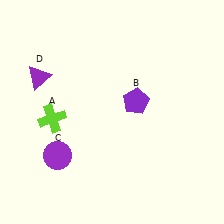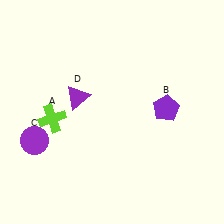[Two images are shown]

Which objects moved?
The objects that moved are: the purple pentagon (B), the purple circle (C), the purple triangle (D).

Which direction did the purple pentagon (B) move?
The purple pentagon (B) moved right.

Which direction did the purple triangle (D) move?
The purple triangle (D) moved right.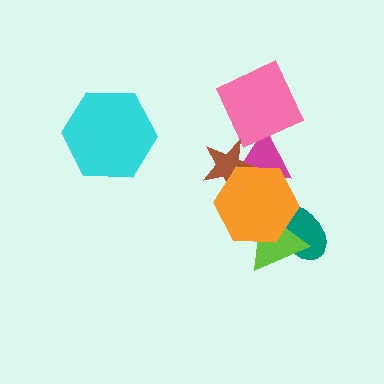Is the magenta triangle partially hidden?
Yes, it is partially covered by another shape.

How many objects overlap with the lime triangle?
2 objects overlap with the lime triangle.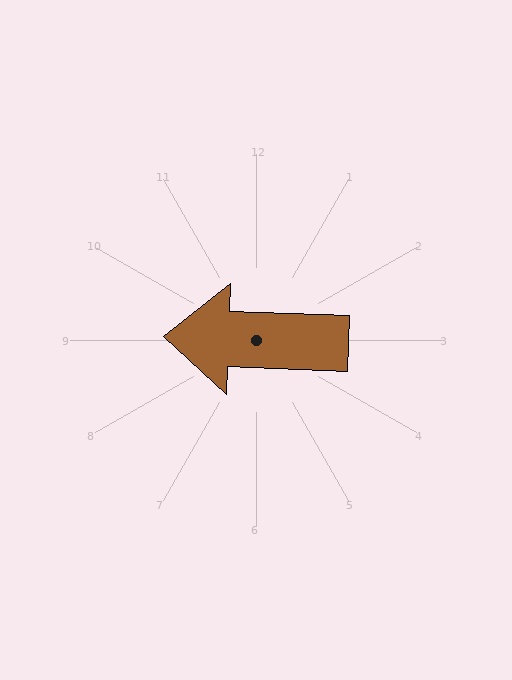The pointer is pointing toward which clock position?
Roughly 9 o'clock.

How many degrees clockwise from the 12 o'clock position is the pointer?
Approximately 272 degrees.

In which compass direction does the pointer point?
West.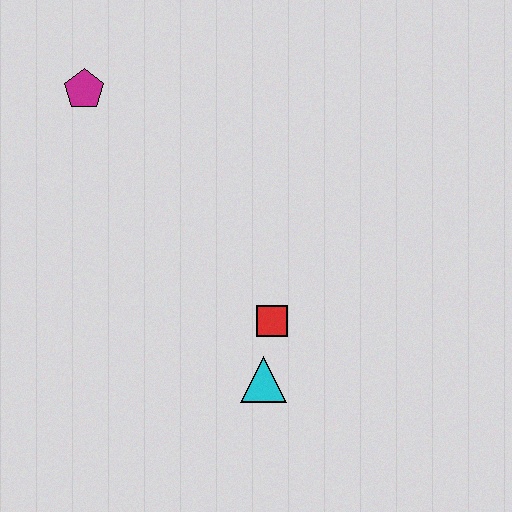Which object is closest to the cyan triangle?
The red square is closest to the cyan triangle.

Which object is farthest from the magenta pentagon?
The cyan triangle is farthest from the magenta pentagon.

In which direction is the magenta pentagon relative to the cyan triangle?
The magenta pentagon is above the cyan triangle.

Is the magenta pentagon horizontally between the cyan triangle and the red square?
No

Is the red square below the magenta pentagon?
Yes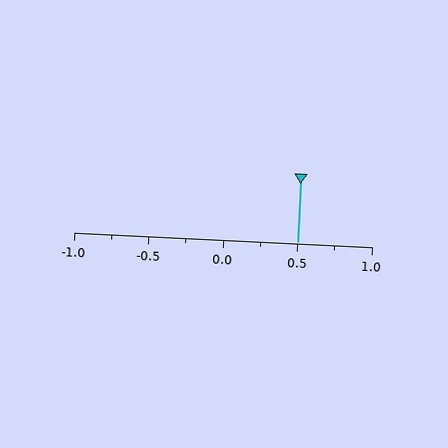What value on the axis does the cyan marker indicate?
The marker indicates approximately 0.5.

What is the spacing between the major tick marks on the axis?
The major ticks are spaced 0.5 apart.